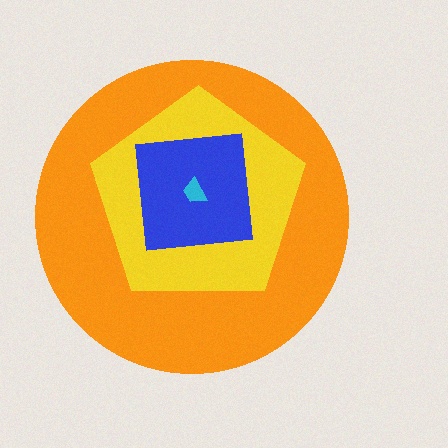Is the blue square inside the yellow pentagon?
Yes.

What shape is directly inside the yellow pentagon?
The blue square.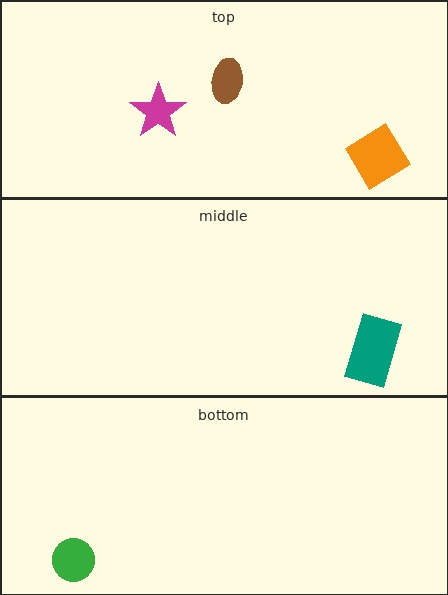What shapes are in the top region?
The brown ellipse, the magenta star, the orange diamond.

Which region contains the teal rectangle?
The middle region.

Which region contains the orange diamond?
The top region.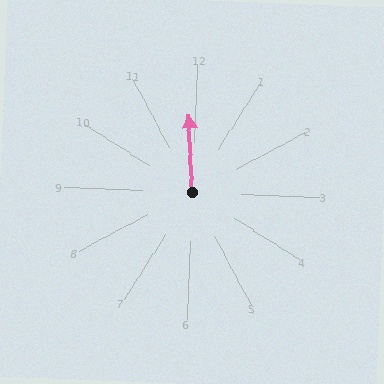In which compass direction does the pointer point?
North.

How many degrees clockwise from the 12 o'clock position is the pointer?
Approximately 355 degrees.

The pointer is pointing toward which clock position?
Roughly 12 o'clock.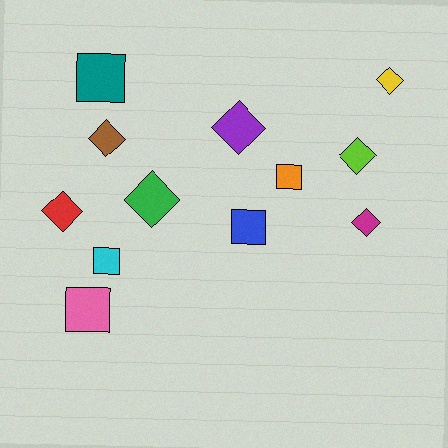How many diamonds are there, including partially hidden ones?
There are 7 diamonds.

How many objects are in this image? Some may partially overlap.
There are 12 objects.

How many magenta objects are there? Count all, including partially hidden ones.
There is 1 magenta object.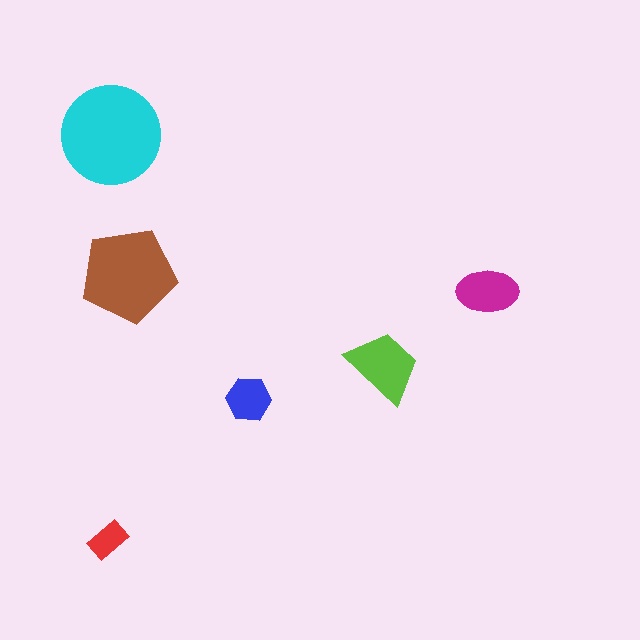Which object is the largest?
The cyan circle.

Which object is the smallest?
The red rectangle.